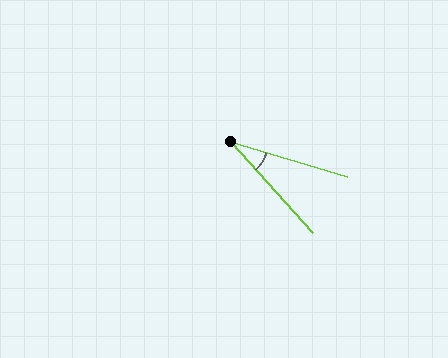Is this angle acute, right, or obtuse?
It is acute.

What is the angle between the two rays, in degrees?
Approximately 31 degrees.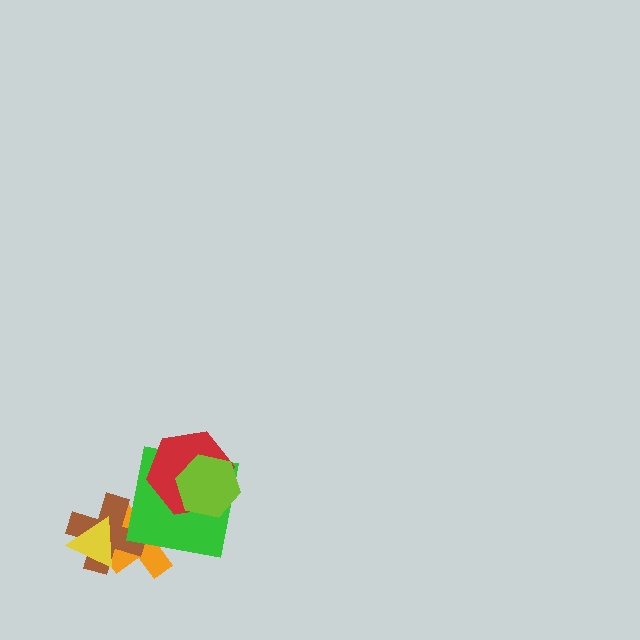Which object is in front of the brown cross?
The yellow triangle is in front of the brown cross.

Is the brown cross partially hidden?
Yes, it is partially covered by another shape.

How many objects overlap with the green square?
3 objects overlap with the green square.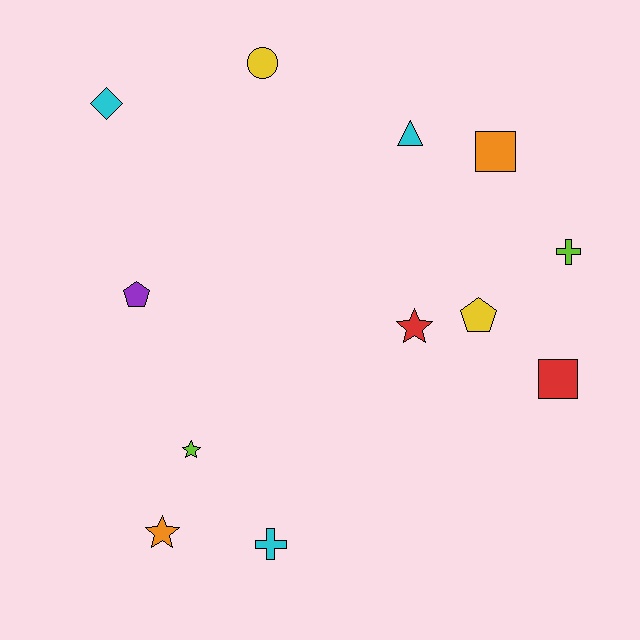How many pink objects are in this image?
There are no pink objects.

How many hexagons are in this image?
There are no hexagons.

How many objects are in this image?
There are 12 objects.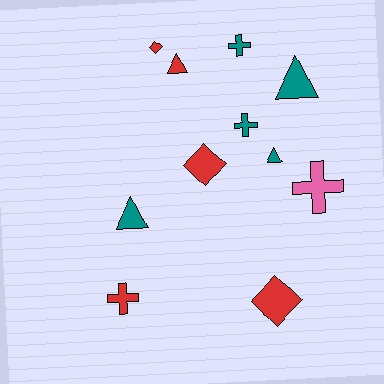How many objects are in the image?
There are 11 objects.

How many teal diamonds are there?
There are no teal diamonds.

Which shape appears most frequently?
Triangle, with 4 objects.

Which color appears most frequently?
Teal, with 5 objects.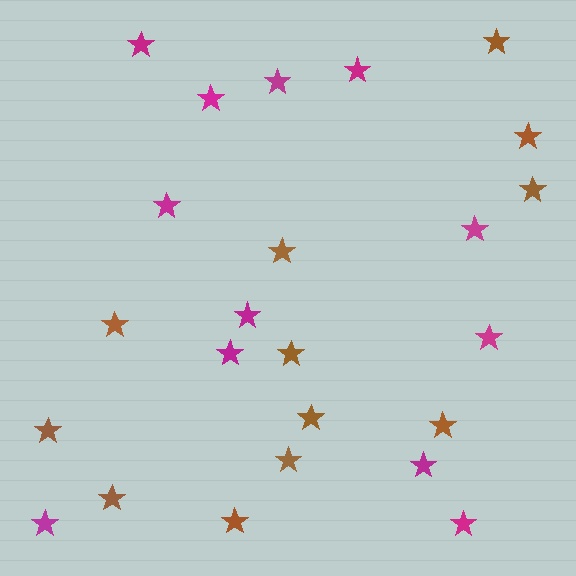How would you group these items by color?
There are 2 groups: one group of magenta stars (12) and one group of brown stars (12).